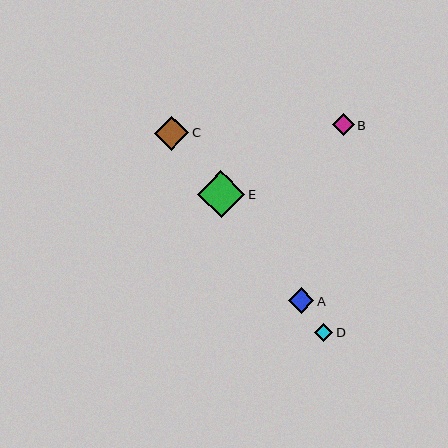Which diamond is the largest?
Diamond E is the largest with a size of approximately 47 pixels.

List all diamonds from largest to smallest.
From largest to smallest: E, C, A, B, D.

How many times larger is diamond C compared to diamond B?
Diamond C is approximately 1.6 times the size of diamond B.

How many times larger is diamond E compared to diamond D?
Diamond E is approximately 2.5 times the size of diamond D.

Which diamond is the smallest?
Diamond D is the smallest with a size of approximately 18 pixels.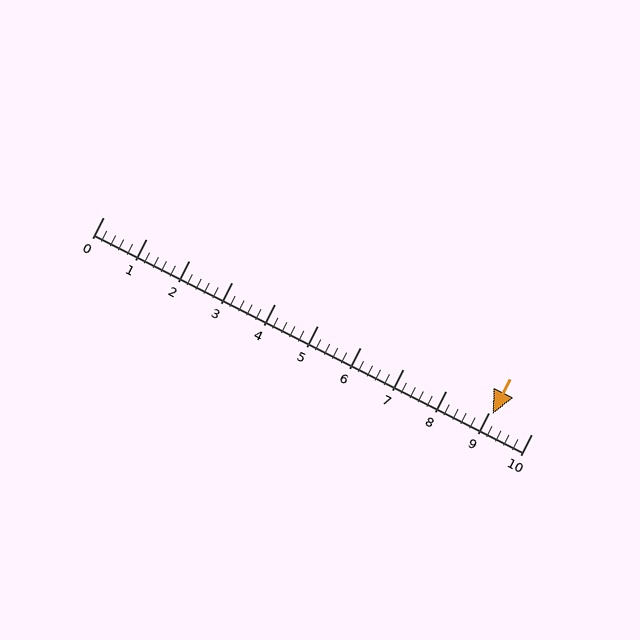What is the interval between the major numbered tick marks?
The major tick marks are spaced 1 units apart.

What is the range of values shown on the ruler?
The ruler shows values from 0 to 10.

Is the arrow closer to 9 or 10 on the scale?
The arrow is closer to 9.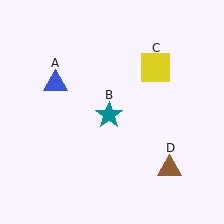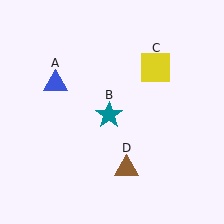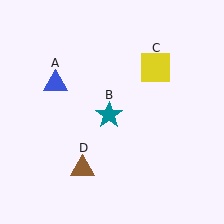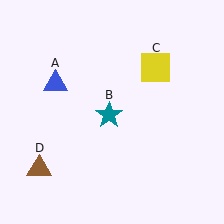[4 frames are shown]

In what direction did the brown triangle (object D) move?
The brown triangle (object D) moved left.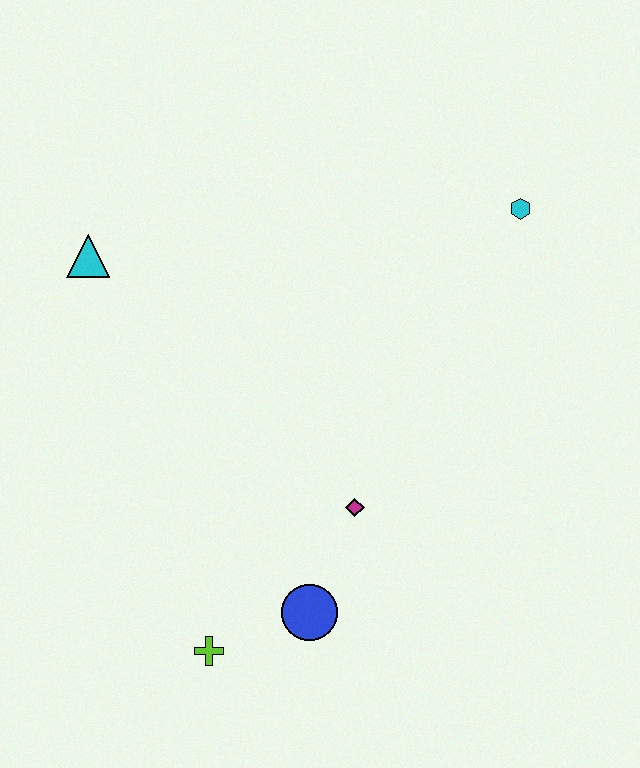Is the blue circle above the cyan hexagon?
No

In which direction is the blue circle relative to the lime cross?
The blue circle is to the right of the lime cross.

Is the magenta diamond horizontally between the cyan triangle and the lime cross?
No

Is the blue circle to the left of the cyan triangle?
No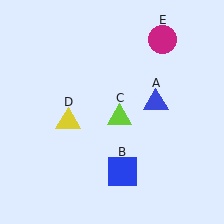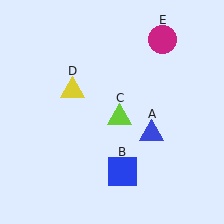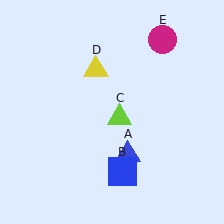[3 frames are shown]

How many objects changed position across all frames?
2 objects changed position: blue triangle (object A), yellow triangle (object D).